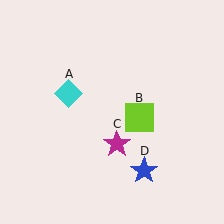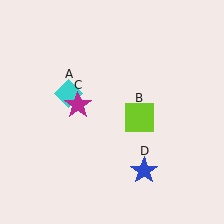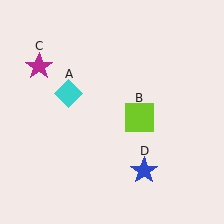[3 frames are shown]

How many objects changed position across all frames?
1 object changed position: magenta star (object C).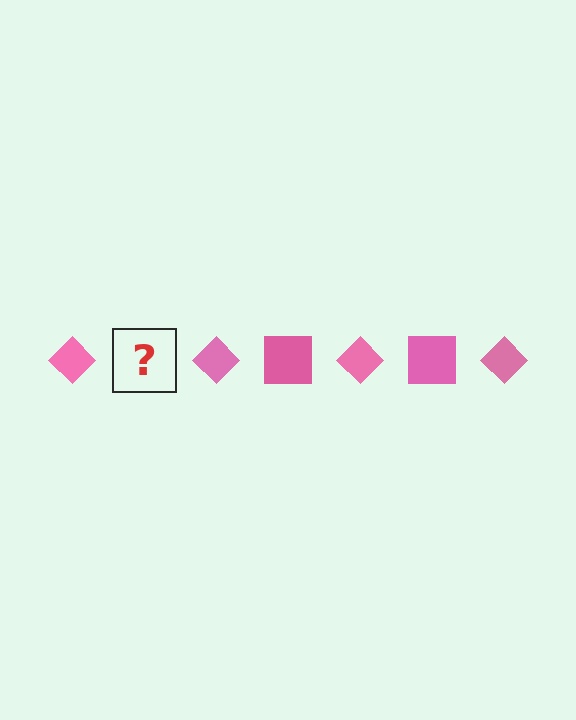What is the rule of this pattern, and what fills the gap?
The rule is that the pattern cycles through diamond, square shapes in pink. The gap should be filled with a pink square.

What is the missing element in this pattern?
The missing element is a pink square.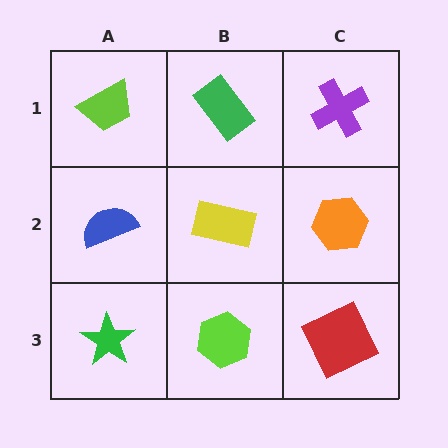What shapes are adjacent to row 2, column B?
A green rectangle (row 1, column B), a lime hexagon (row 3, column B), a blue semicircle (row 2, column A), an orange hexagon (row 2, column C).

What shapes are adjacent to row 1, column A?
A blue semicircle (row 2, column A), a green rectangle (row 1, column B).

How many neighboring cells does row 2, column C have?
3.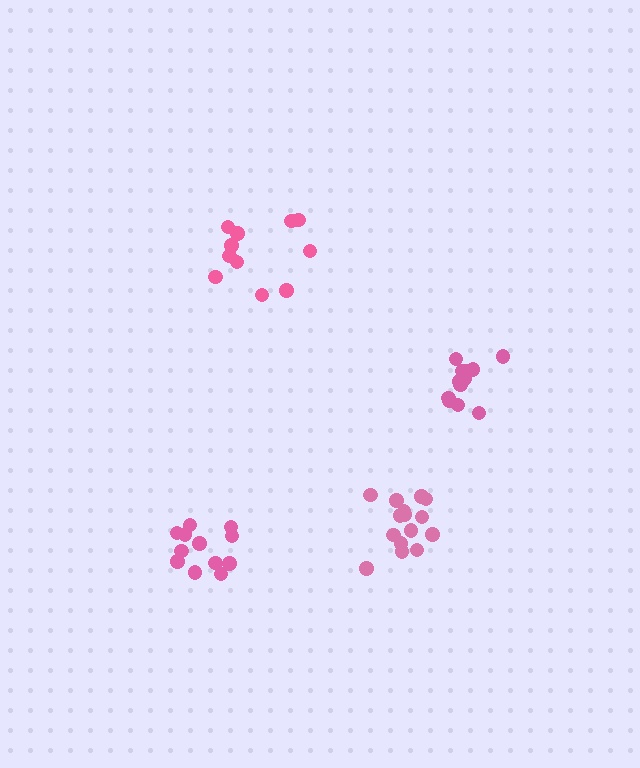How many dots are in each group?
Group 1: 11 dots, Group 2: 12 dots, Group 3: 15 dots, Group 4: 13 dots (51 total).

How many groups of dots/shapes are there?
There are 4 groups.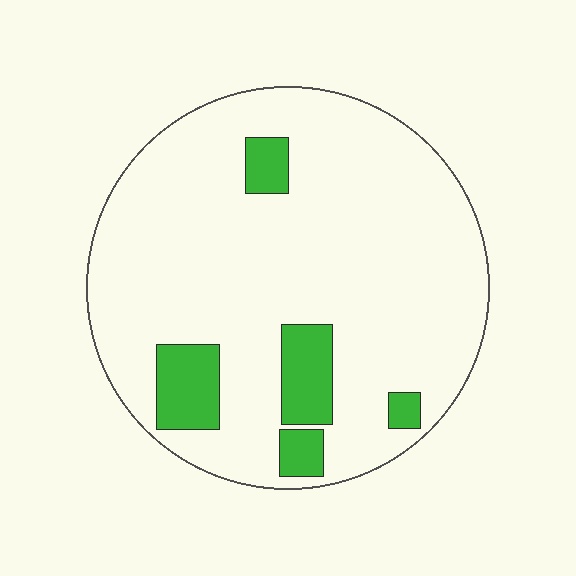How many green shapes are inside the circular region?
5.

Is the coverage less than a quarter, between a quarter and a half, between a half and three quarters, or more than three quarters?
Less than a quarter.